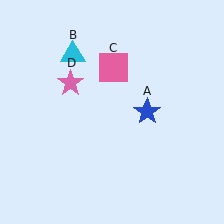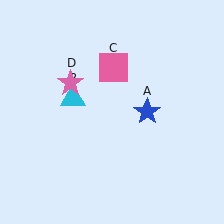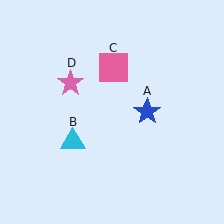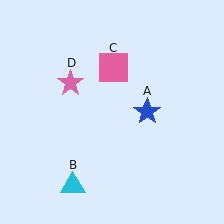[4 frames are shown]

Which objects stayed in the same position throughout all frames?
Blue star (object A) and pink square (object C) and pink star (object D) remained stationary.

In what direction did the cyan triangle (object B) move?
The cyan triangle (object B) moved down.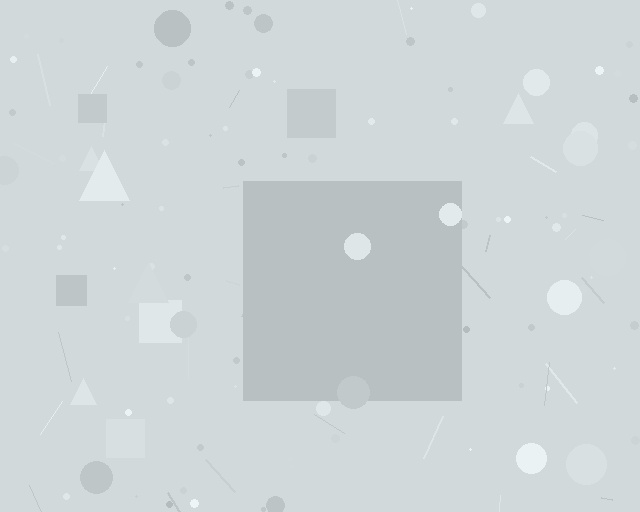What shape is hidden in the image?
A square is hidden in the image.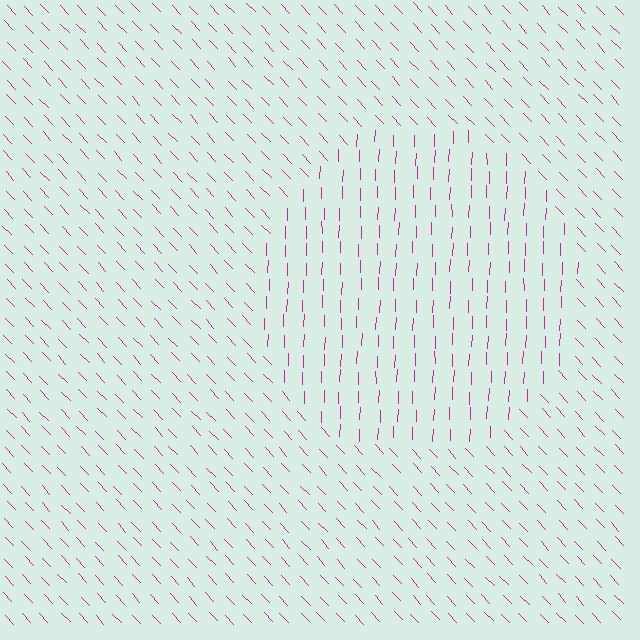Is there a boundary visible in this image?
Yes, there is a texture boundary formed by a change in line orientation.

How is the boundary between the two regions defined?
The boundary is defined purely by a change in line orientation (approximately 45 degrees difference). All lines are the same color and thickness.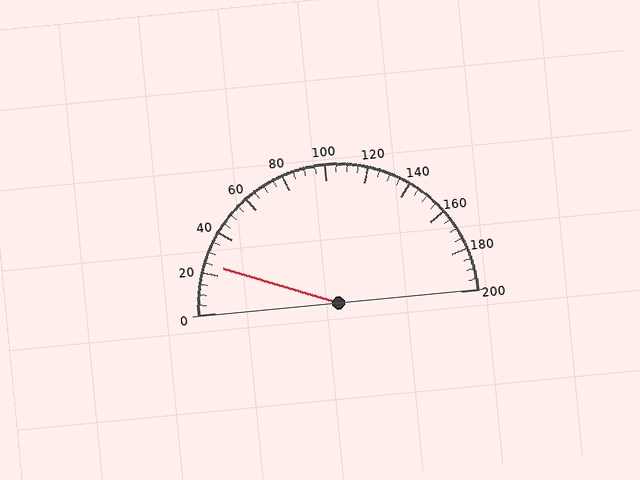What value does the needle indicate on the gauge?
The needle indicates approximately 25.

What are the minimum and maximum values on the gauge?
The gauge ranges from 0 to 200.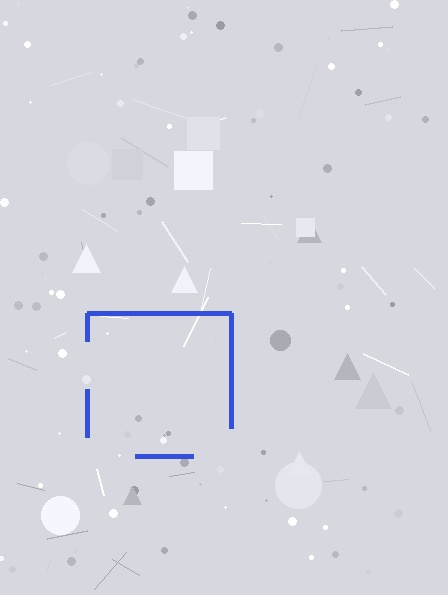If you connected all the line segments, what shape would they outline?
They would outline a square.